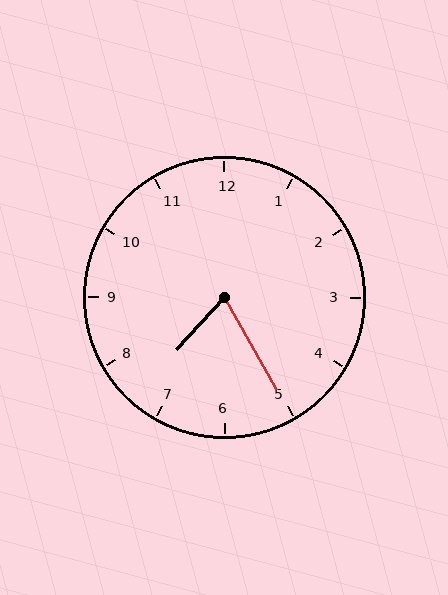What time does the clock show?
7:25.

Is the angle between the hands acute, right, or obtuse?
It is acute.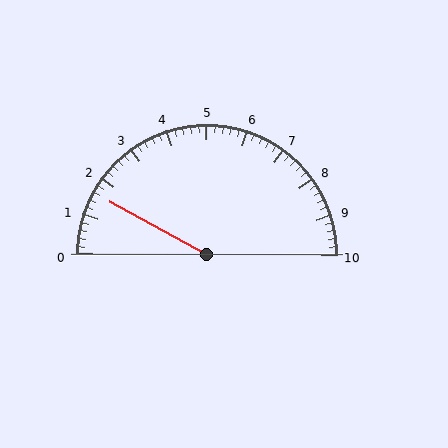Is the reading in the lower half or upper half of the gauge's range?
The reading is in the lower half of the range (0 to 10).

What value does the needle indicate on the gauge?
The needle indicates approximately 1.6.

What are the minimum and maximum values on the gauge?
The gauge ranges from 0 to 10.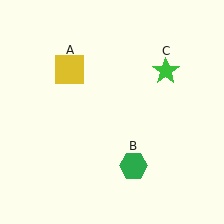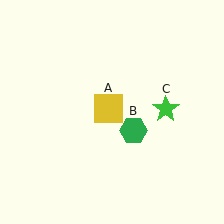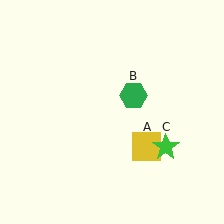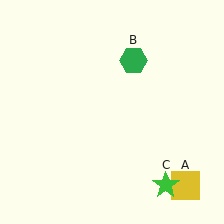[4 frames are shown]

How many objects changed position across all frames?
3 objects changed position: yellow square (object A), green hexagon (object B), green star (object C).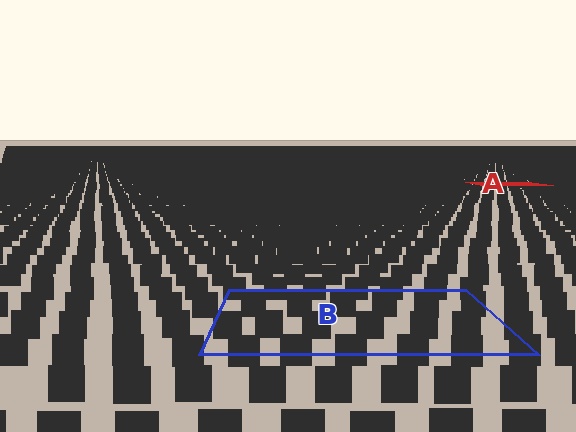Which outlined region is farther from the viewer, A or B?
Region A is farther from the viewer — the texture elements inside it appear smaller and more densely packed.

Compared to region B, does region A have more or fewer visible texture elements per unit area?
Region A has more texture elements per unit area — they are packed more densely because it is farther away.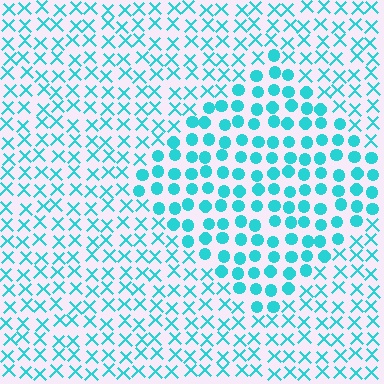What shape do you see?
I see a diamond.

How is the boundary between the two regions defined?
The boundary is defined by a change in element shape: circles inside vs. X marks outside. All elements share the same color and spacing.